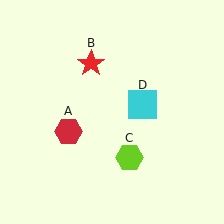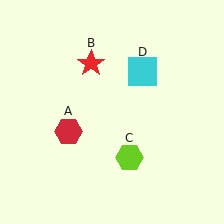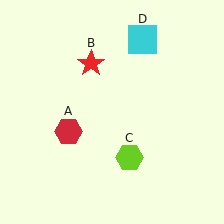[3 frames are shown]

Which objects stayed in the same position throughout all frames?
Red hexagon (object A) and red star (object B) and lime hexagon (object C) remained stationary.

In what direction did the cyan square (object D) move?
The cyan square (object D) moved up.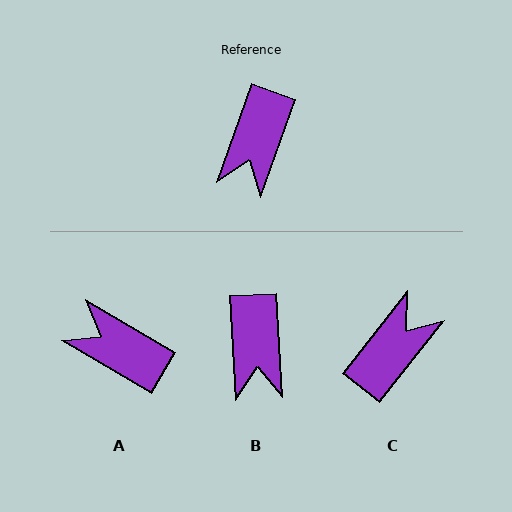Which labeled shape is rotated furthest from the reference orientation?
C, about 161 degrees away.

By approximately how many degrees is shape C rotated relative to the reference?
Approximately 161 degrees counter-clockwise.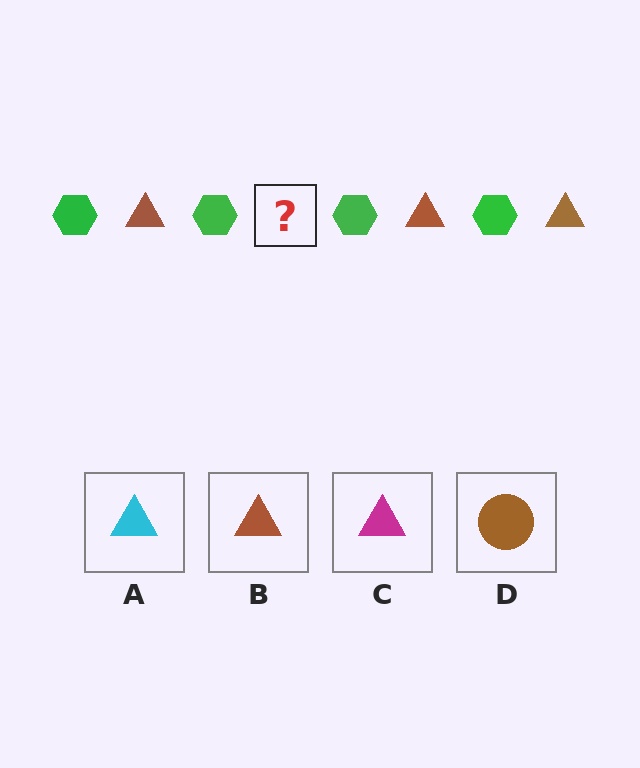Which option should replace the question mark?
Option B.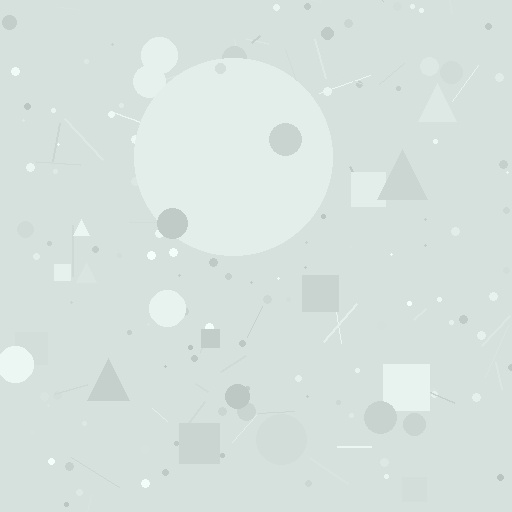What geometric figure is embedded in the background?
A circle is embedded in the background.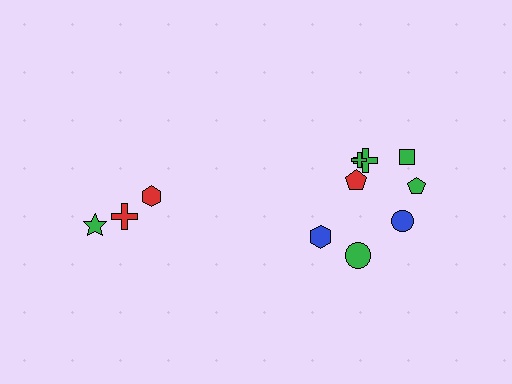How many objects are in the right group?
There are 8 objects.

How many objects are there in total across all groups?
There are 11 objects.